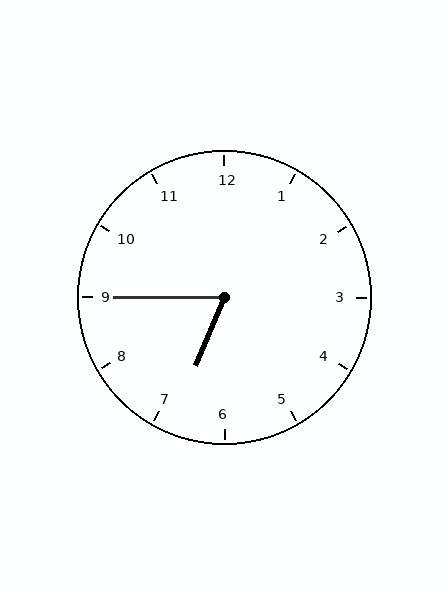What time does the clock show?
6:45.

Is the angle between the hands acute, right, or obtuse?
It is acute.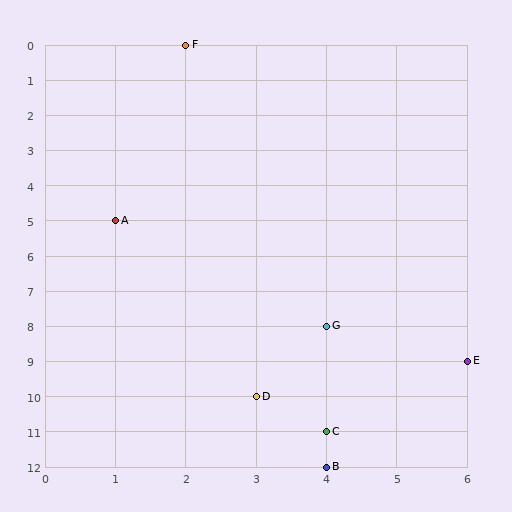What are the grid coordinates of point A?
Point A is at grid coordinates (1, 5).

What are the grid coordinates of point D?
Point D is at grid coordinates (3, 10).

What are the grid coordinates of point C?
Point C is at grid coordinates (4, 11).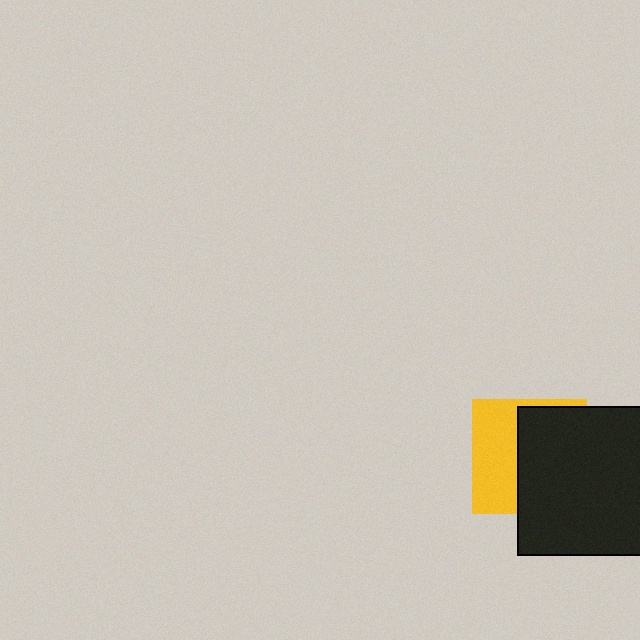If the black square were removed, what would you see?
You would see the complete yellow square.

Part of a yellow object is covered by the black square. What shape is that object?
It is a square.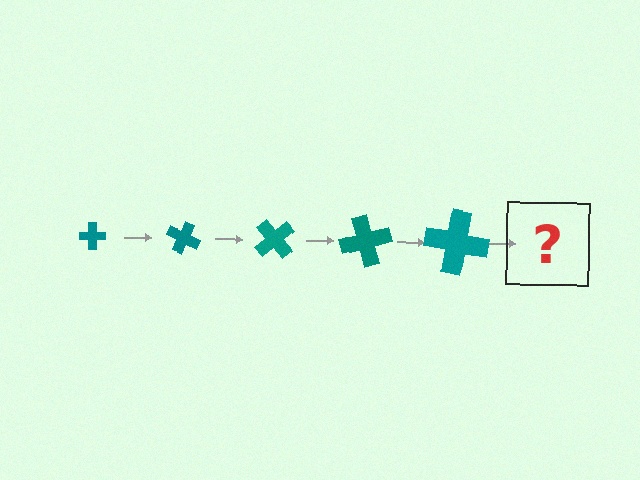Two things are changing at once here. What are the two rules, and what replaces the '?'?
The two rules are that the cross grows larger each step and it rotates 25 degrees each step. The '?' should be a cross, larger than the previous one and rotated 125 degrees from the start.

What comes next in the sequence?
The next element should be a cross, larger than the previous one and rotated 125 degrees from the start.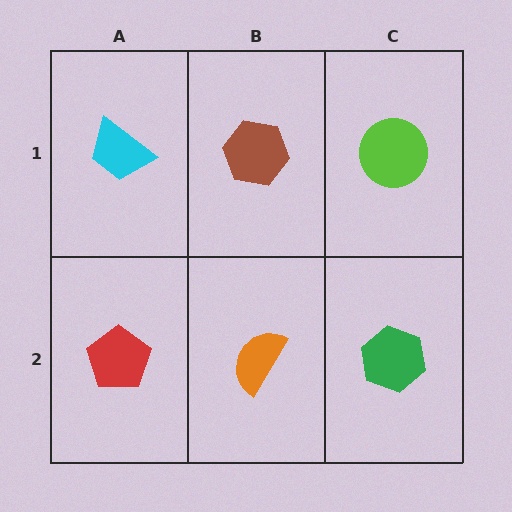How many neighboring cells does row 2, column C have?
2.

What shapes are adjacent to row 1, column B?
An orange semicircle (row 2, column B), a cyan trapezoid (row 1, column A), a lime circle (row 1, column C).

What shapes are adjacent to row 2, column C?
A lime circle (row 1, column C), an orange semicircle (row 2, column B).